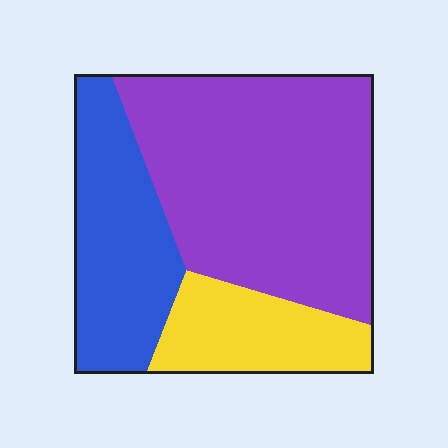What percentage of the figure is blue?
Blue covers roughly 25% of the figure.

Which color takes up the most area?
Purple, at roughly 55%.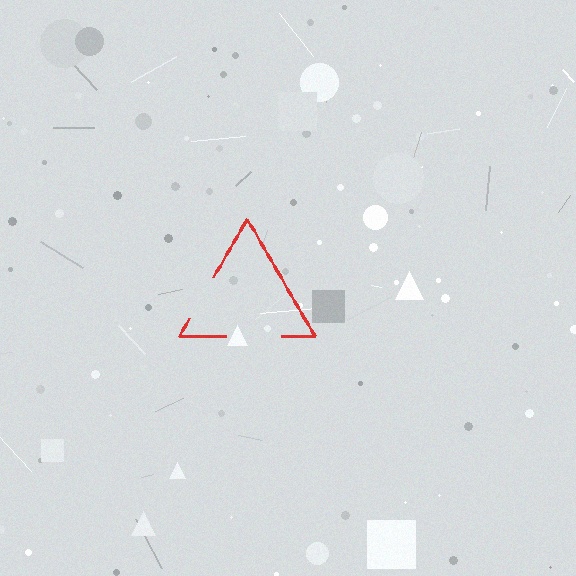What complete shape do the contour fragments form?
The contour fragments form a triangle.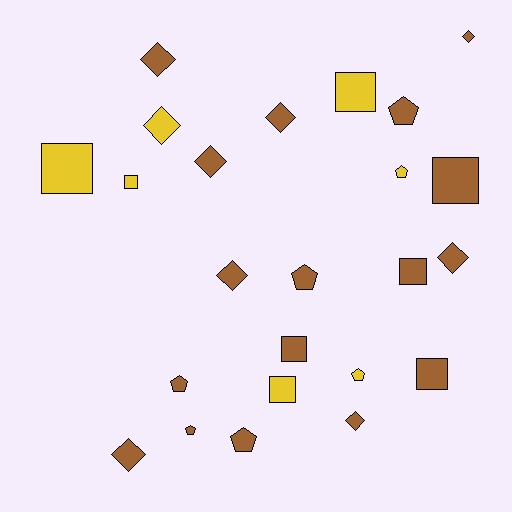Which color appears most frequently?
Brown, with 17 objects.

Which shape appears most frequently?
Diamond, with 9 objects.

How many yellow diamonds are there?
There is 1 yellow diamond.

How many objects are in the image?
There are 24 objects.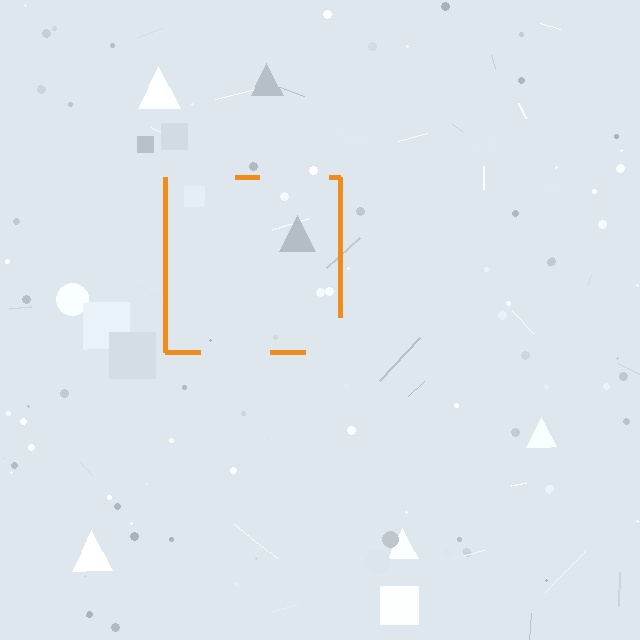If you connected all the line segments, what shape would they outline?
They would outline a square.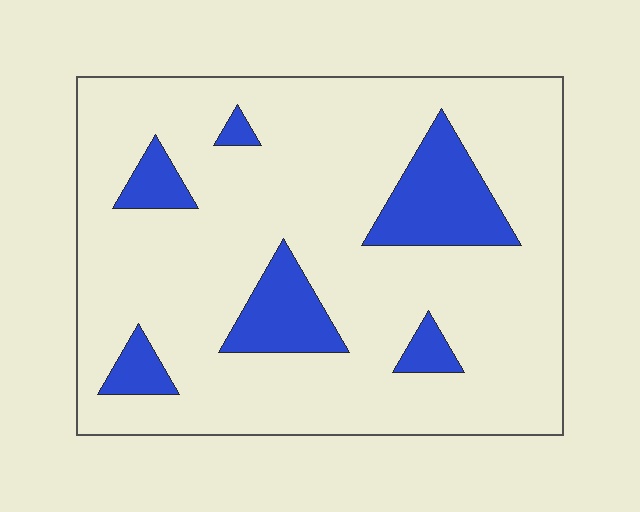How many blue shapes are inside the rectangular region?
6.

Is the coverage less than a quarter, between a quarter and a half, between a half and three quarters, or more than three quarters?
Less than a quarter.